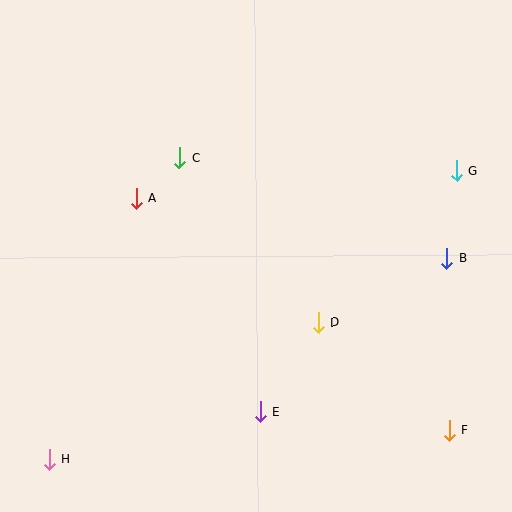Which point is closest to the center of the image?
Point D at (319, 322) is closest to the center.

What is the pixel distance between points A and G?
The distance between A and G is 322 pixels.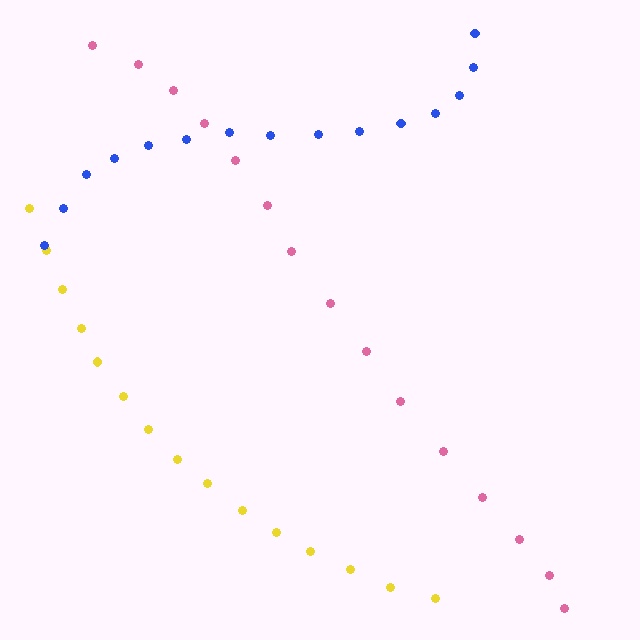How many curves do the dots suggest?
There are 3 distinct paths.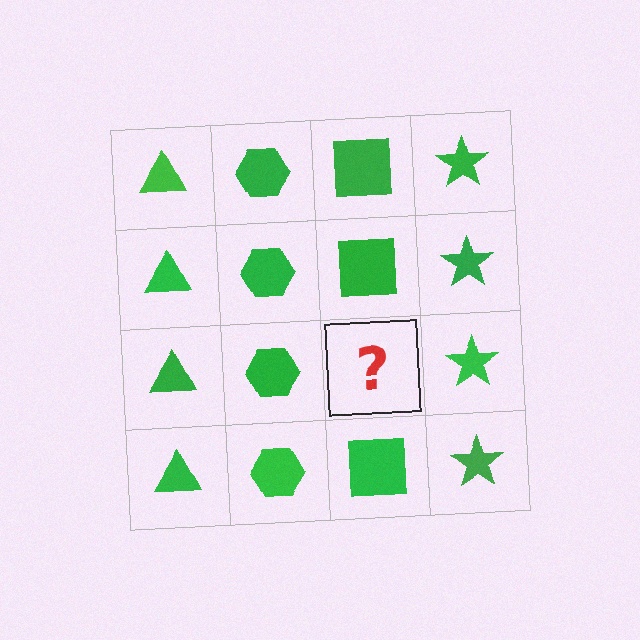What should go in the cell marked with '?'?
The missing cell should contain a green square.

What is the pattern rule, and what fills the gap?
The rule is that each column has a consistent shape. The gap should be filled with a green square.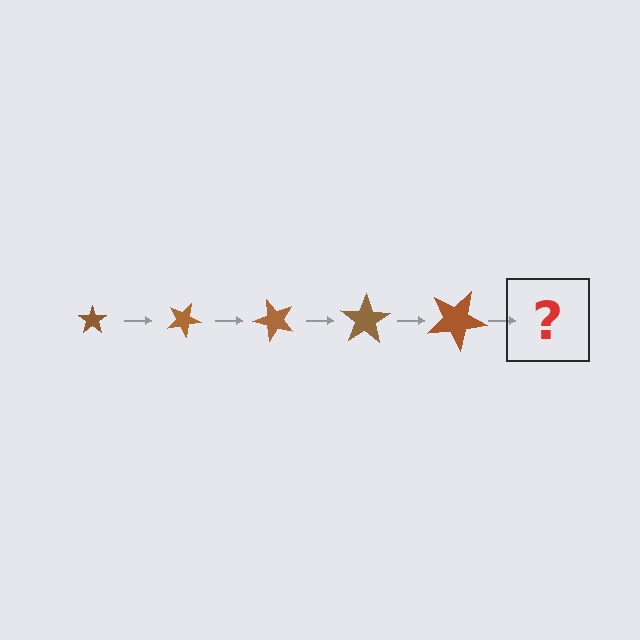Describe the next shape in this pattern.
It should be a star, larger than the previous one and rotated 125 degrees from the start.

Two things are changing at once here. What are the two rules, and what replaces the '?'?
The two rules are that the star grows larger each step and it rotates 25 degrees each step. The '?' should be a star, larger than the previous one and rotated 125 degrees from the start.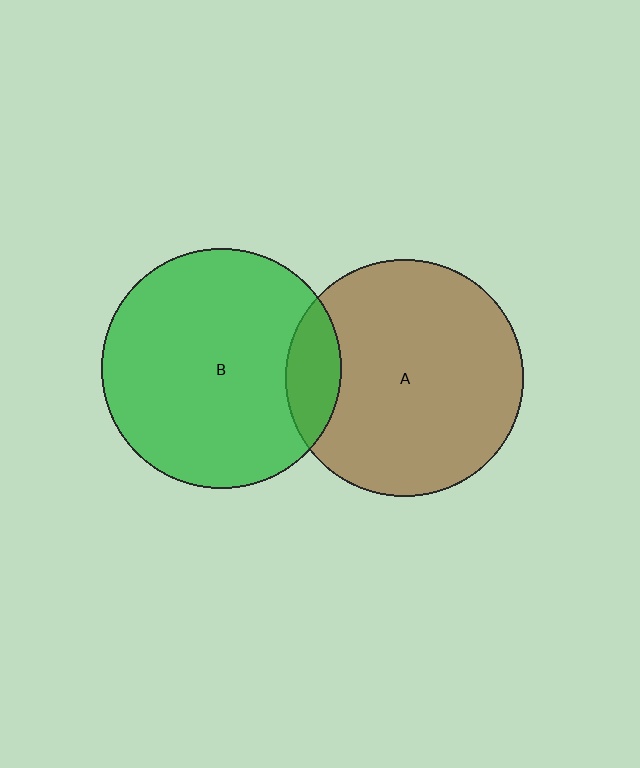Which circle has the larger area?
Circle B (green).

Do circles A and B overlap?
Yes.